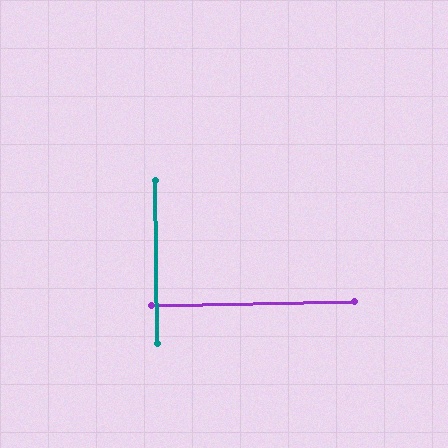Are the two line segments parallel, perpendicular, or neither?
Perpendicular — they meet at approximately 90°.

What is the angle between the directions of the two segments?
Approximately 90 degrees.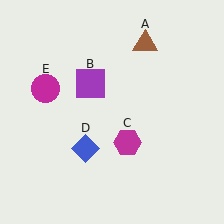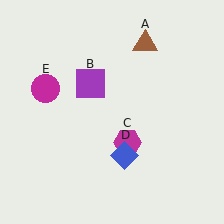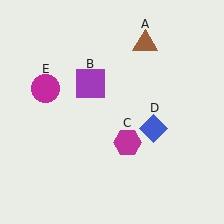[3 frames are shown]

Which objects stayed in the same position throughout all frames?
Brown triangle (object A) and purple square (object B) and magenta hexagon (object C) and magenta circle (object E) remained stationary.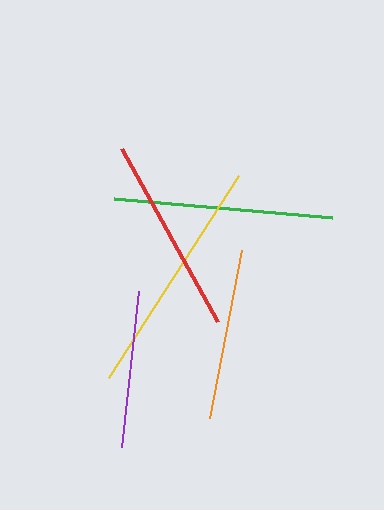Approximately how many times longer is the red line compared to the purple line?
The red line is approximately 1.3 times the length of the purple line.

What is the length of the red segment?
The red segment is approximately 198 pixels long.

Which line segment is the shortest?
The purple line is the shortest at approximately 157 pixels.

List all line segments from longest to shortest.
From longest to shortest: yellow, green, red, orange, purple.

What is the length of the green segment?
The green segment is approximately 219 pixels long.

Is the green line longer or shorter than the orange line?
The green line is longer than the orange line.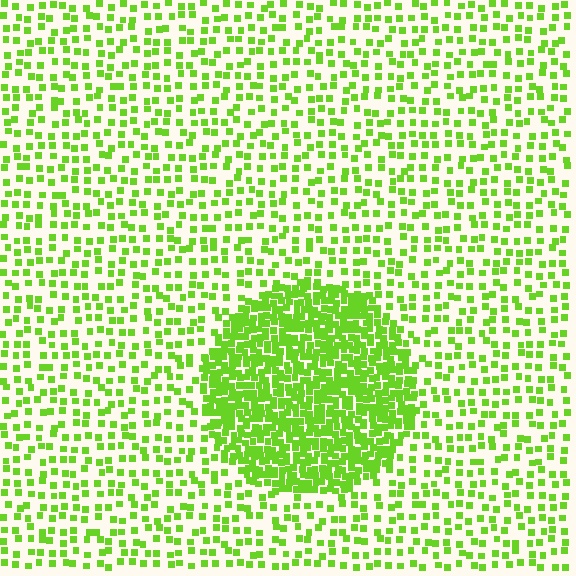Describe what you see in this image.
The image contains small lime elements arranged at two different densities. A circle-shaped region is visible where the elements are more densely packed than the surrounding area.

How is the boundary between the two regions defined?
The boundary is defined by a change in element density (approximately 2.8x ratio). All elements are the same color, size, and shape.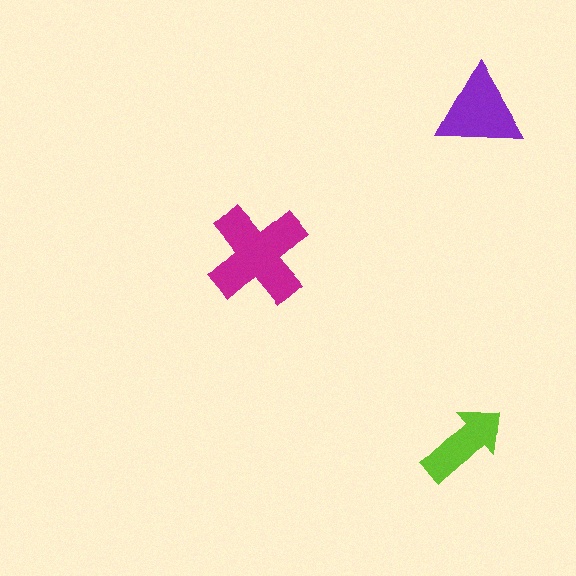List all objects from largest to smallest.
The magenta cross, the purple triangle, the lime arrow.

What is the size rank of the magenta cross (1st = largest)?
1st.